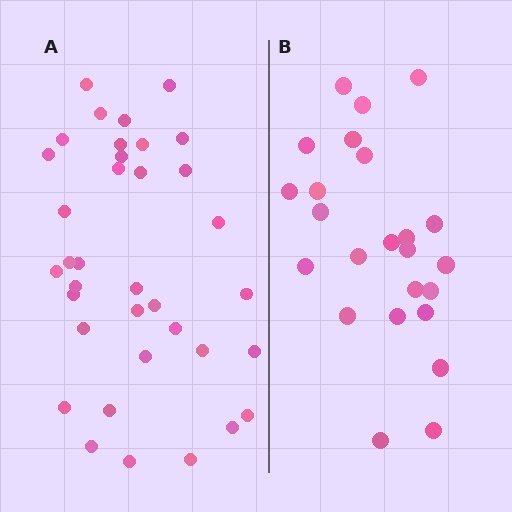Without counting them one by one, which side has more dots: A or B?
Region A (the left region) has more dots.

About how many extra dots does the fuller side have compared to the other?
Region A has roughly 12 or so more dots than region B.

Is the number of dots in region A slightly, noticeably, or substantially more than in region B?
Region A has substantially more. The ratio is roughly 1.5 to 1.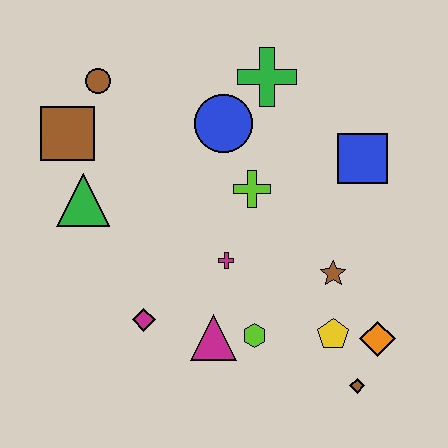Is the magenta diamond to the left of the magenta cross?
Yes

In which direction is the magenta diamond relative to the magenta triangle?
The magenta diamond is to the left of the magenta triangle.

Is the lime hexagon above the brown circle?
No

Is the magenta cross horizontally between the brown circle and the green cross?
Yes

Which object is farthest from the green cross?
The brown diamond is farthest from the green cross.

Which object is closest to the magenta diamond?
The magenta triangle is closest to the magenta diamond.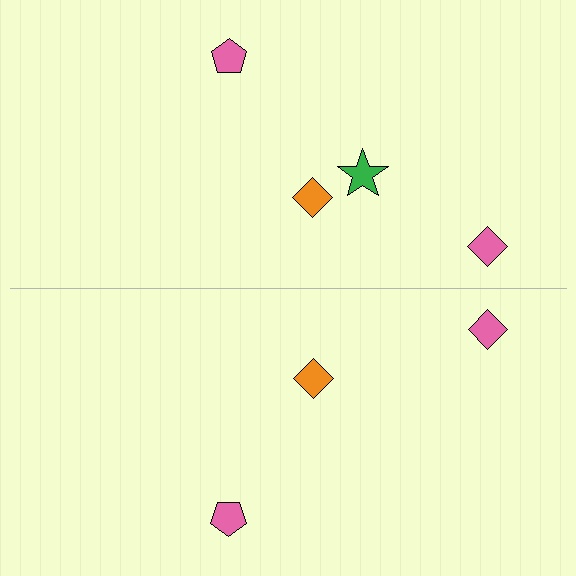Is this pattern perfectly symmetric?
No, the pattern is not perfectly symmetric. A green star is missing from the bottom side.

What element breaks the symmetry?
A green star is missing from the bottom side.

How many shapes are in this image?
There are 7 shapes in this image.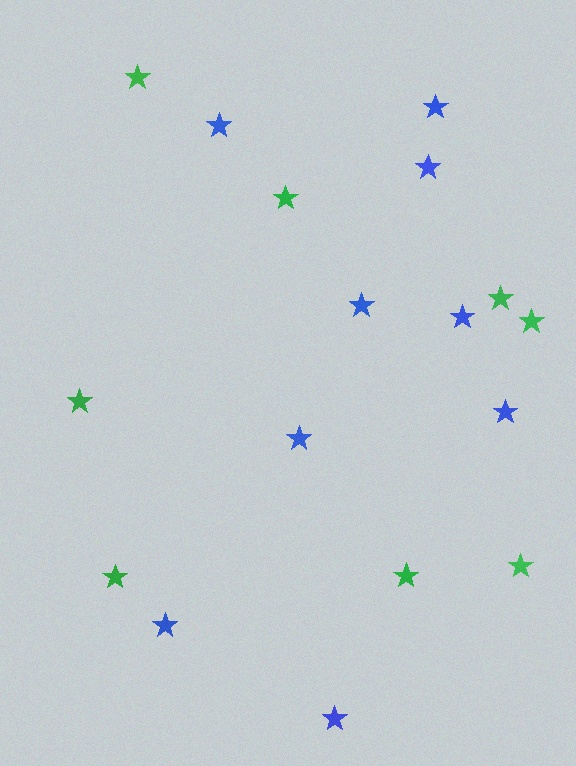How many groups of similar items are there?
There are 2 groups: one group of green stars (8) and one group of blue stars (9).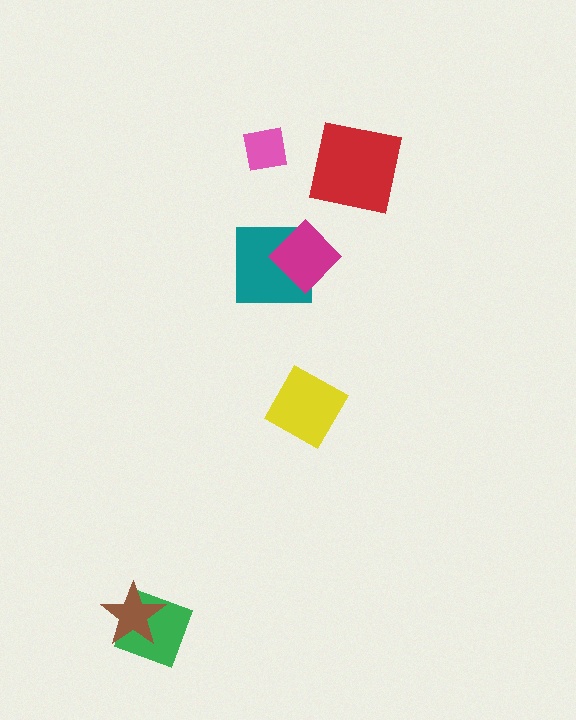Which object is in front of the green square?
The brown star is in front of the green square.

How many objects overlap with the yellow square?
0 objects overlap with the yellow square.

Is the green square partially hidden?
Yes, it is partially covered by another shape.